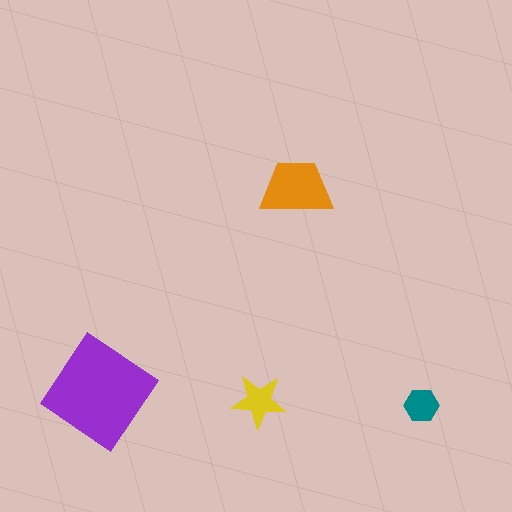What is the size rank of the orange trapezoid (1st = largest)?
2nd.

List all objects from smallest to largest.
The teal hexagon, the yellow star, the orange trapezoid, the purple diamond.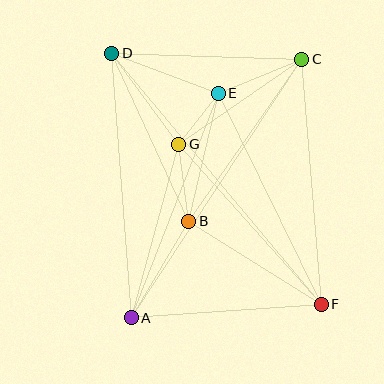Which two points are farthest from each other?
Points D and F are farthest from each other.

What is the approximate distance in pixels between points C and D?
The distance between C and D is approximately 190 pixels.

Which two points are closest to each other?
Points E and G are closest to each other.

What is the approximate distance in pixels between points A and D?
The distance between A and D is approximately 265 pixels.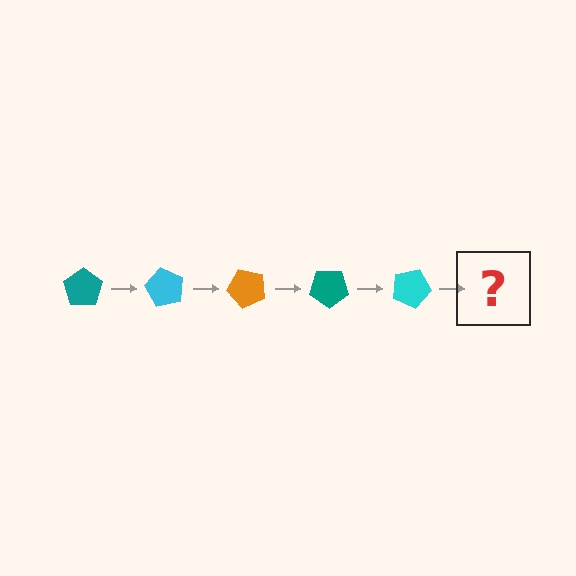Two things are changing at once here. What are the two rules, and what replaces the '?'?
The two rules are that it rotates 60 degrees each step and the color cycles through teal, cyan, and orange. The '?' should be an orange pentagon, rotated 300 degrees from the start.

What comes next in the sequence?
The next element should be an orange pentagon, rotated 300 degrees from the start.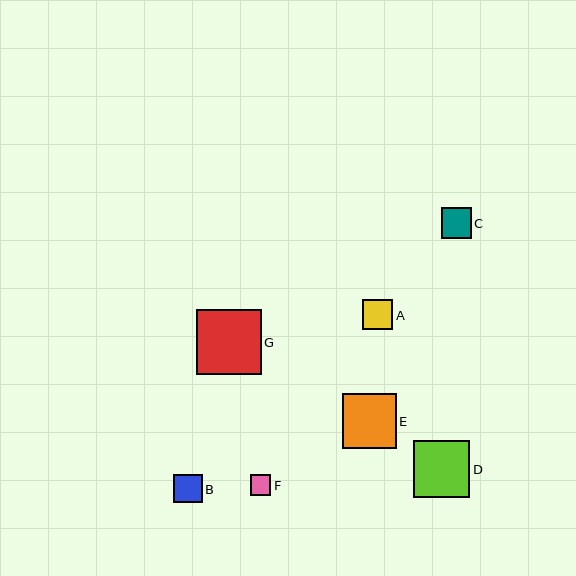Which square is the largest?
Square G is the largest with a size of approximately 64 pixels.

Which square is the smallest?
Square F is the smallest with a size of approximately 21 pixels.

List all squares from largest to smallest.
From largest to smallest: G, D, E, A, C, B, F.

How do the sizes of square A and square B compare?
Square A and square B are approximately the same size.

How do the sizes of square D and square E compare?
Square D and square E are approximately the same size.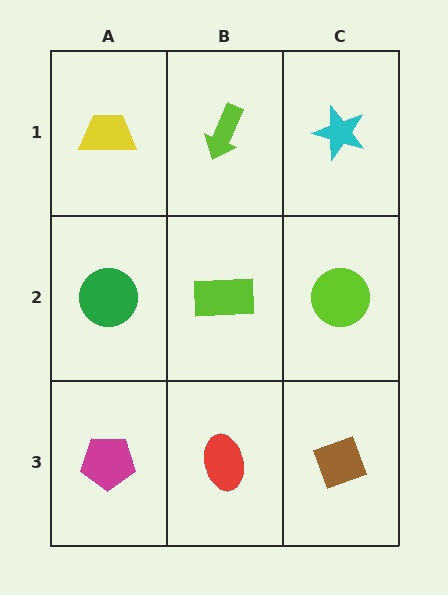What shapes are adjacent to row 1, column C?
A lime circle (row 2, column C), a lime arrow (row 1, column B).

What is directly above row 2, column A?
A yellow trapezoid.